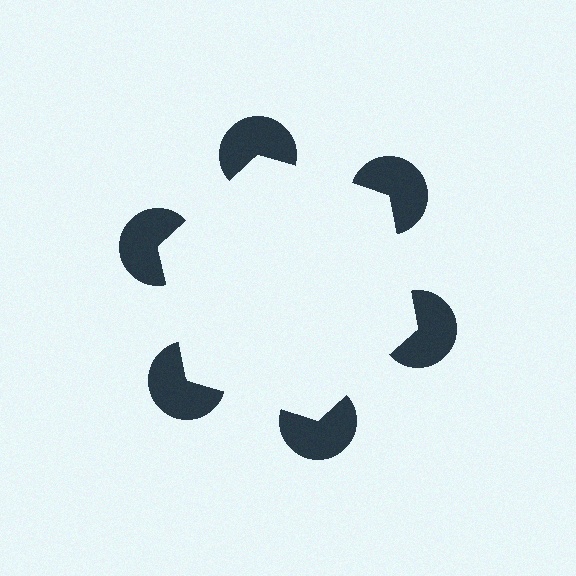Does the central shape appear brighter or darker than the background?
It typically appears slightly brighter than the background, even though no actual brightness change is drawn.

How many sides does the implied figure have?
6 sides.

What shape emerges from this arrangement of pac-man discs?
An illusory hexagon — its edges are inferred from the aligned wedge cuts in the pac-man discs, not physically drawn.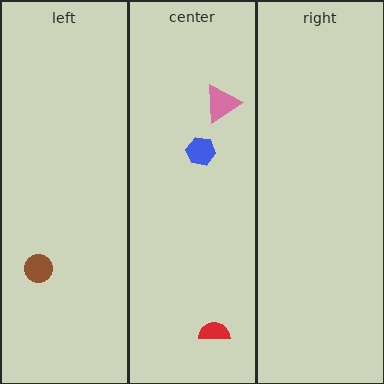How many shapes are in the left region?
1.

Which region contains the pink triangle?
The center region.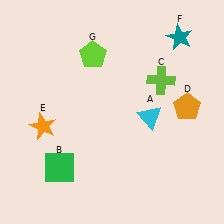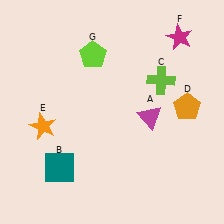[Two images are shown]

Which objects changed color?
A changed from cyan to magenta. B changed from green to teal. F changed from teal to magenta.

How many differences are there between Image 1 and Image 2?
There are 3 differences between the two images.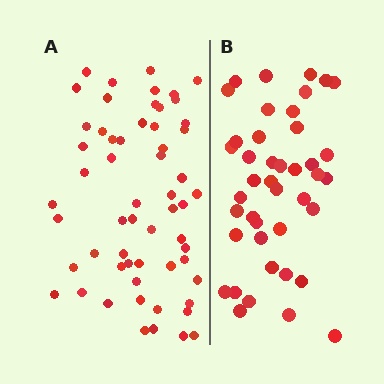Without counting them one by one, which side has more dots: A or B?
Region A (the left region) has more dots.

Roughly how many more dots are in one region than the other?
Region A has approximately 15 more dots than region B.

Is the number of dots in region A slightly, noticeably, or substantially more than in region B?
Region A has noticeably more, but not dramatically so. The ratio is roughly 1.4 to 1.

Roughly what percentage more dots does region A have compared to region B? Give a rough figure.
About 40% more.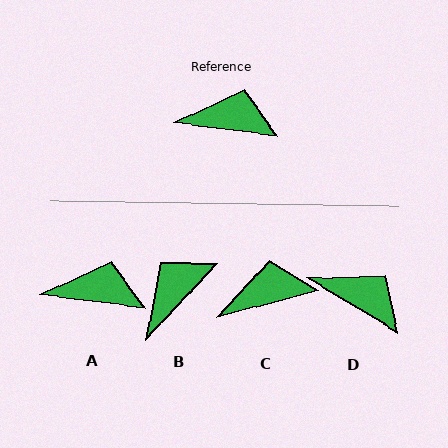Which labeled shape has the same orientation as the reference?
A.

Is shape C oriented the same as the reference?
No, it is off by about 22 degrees.